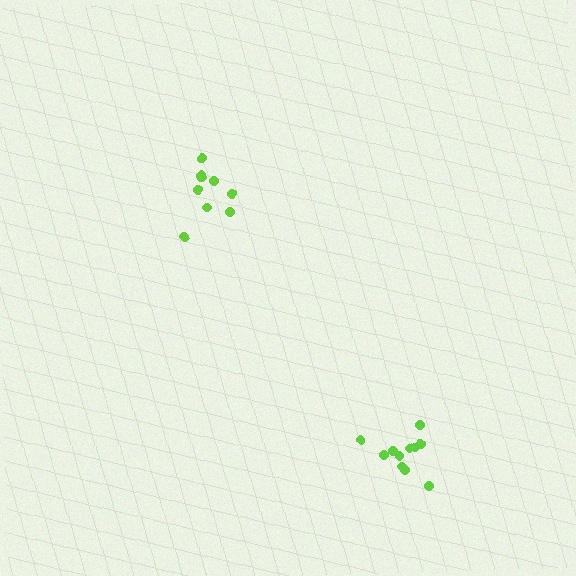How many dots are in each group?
Group 1: 9 dots, Group 2: 11 dots (20 total).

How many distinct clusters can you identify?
There are 2 distinct clusters.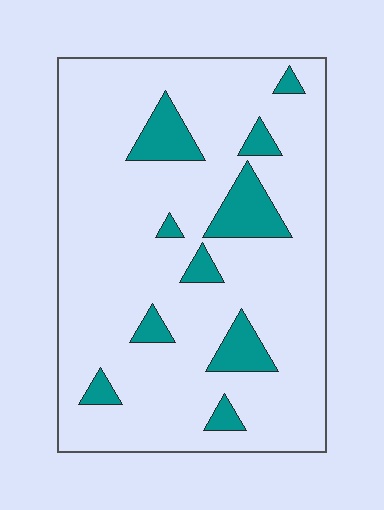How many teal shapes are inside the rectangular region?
10.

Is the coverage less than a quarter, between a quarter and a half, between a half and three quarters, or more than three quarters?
Less than a quarter.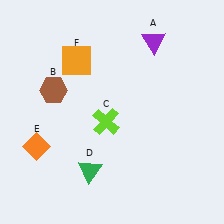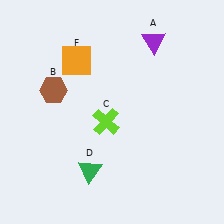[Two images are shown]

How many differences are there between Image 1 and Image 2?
There is 1 difference between the two images.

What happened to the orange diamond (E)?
The orange diamond (E) was removed in Image 2. It was in the bottom-left area of Image 1.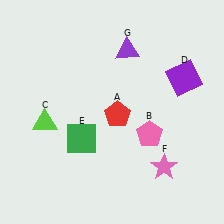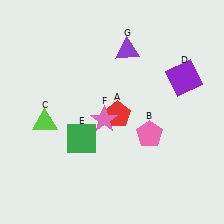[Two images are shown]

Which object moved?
The pink star (F) moved left.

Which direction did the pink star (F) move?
The pink star (F) moved left.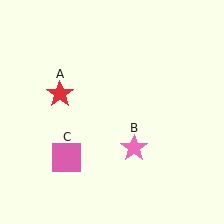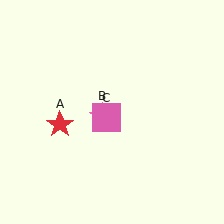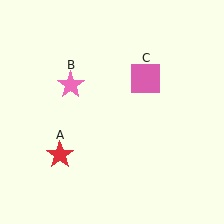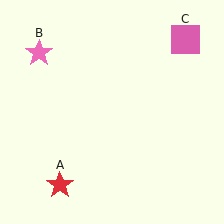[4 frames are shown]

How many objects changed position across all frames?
3 objects changed position: red star (object A), pink star (object B), pink square (object C).